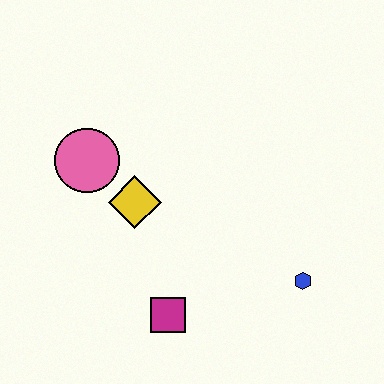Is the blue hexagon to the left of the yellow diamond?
No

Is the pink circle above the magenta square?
Yes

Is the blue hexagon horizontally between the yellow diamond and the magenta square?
No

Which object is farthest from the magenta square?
The pink circle is farthest from the magenta square.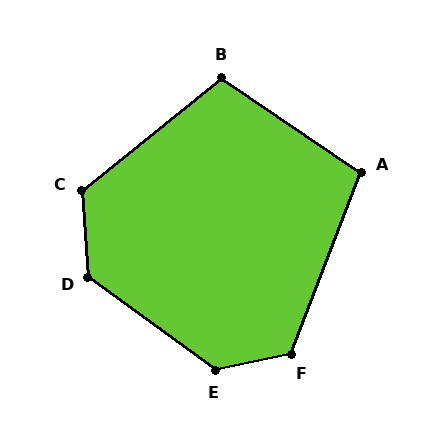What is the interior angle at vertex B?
Approximately 107 degrees (obtuse).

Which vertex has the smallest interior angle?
A, at approximately 103 degrees.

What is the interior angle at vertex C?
Approximately 125 degrees (obtuse).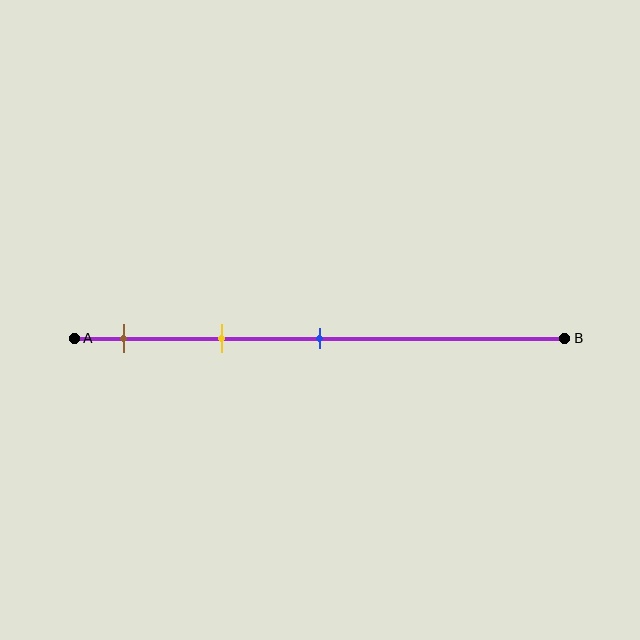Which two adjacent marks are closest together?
The brown and yellow marks are the closest adjacent pair.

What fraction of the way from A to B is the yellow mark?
The yellow mark is approximately 30% (0.3) of the way from A to B.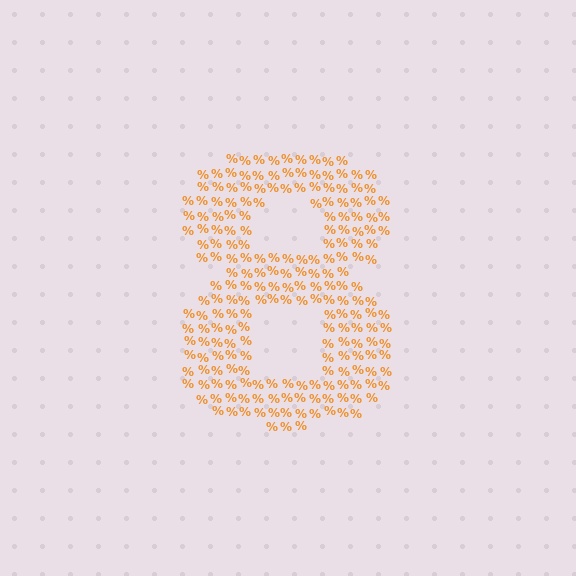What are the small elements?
The small elements are percent signs.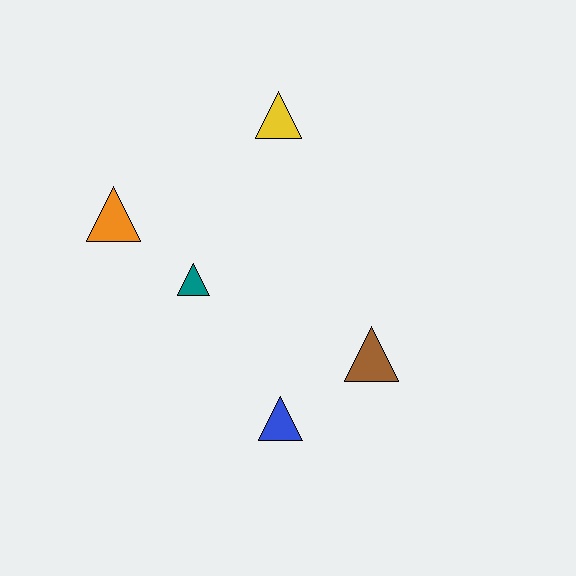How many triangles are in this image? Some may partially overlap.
There are 5 triangles.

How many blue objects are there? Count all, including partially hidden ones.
There is 1 blue object.